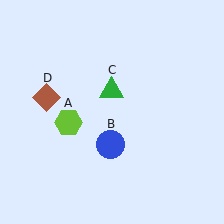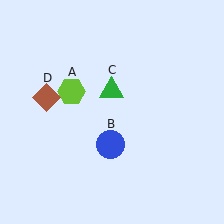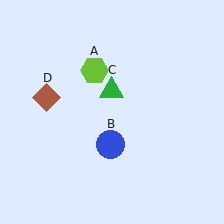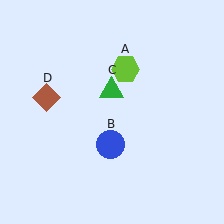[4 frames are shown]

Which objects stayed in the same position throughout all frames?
Blue circle (object B) and green triangle (object C) and brown diamond (object D) remained stationary.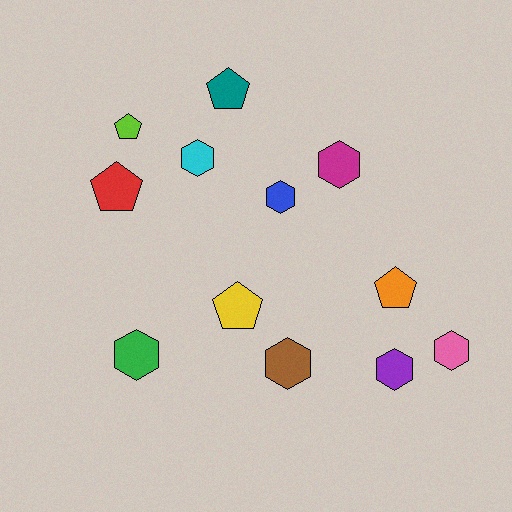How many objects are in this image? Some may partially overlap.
There are 12 objects.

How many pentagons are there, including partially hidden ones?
There are 5 pentagons.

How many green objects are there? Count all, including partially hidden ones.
There is 1 green object.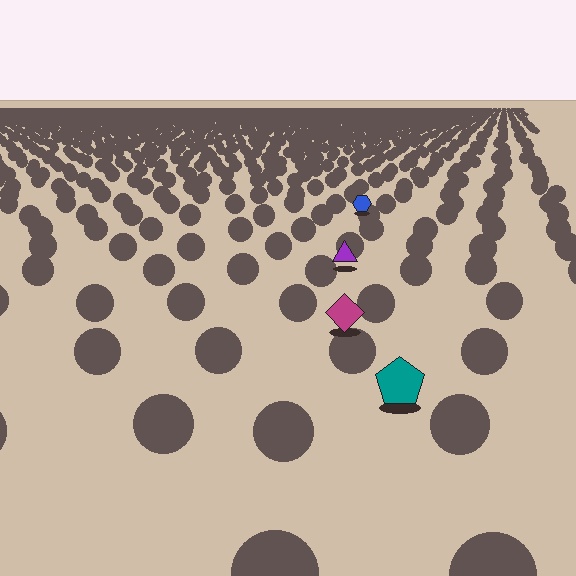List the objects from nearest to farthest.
From nearest to farthest: the teal pentagon, the magenta diamond, the purple triangle, the blue hexagon.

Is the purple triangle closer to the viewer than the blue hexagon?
Yes. The purple triangle is closer — you can tell from the texture gradient: the ground texture is coarser near it.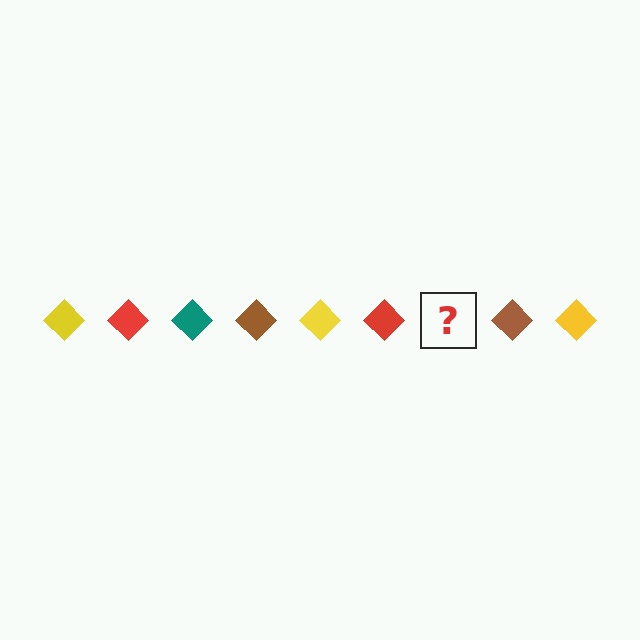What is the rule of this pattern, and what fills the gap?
The rule is that the pattern cycles through yellow, red, teal, brown diamonds. The gap should be filled with a teal diamond.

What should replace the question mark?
The question mark should be replaced with a teal diamond.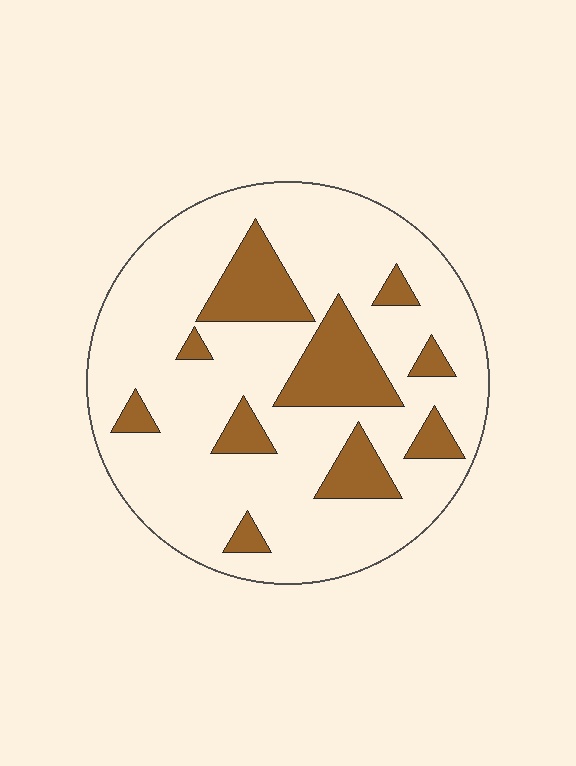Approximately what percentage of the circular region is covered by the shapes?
Approximately 20%.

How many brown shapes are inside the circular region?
10.